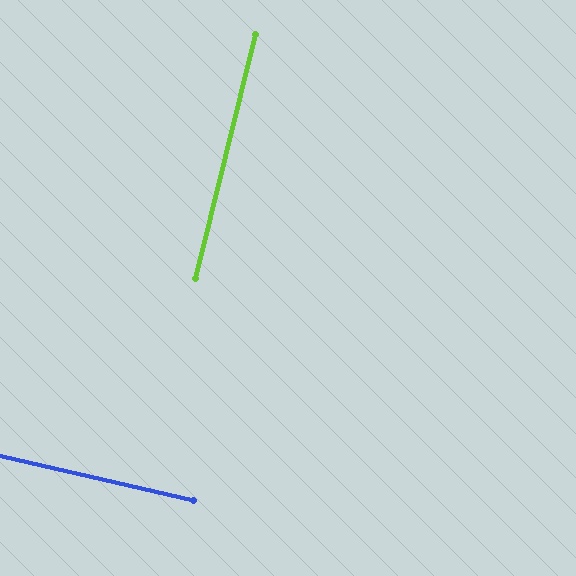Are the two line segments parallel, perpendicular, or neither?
Perpendicular — they meet at approximately 89°.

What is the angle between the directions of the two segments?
Approximately 89 degrees.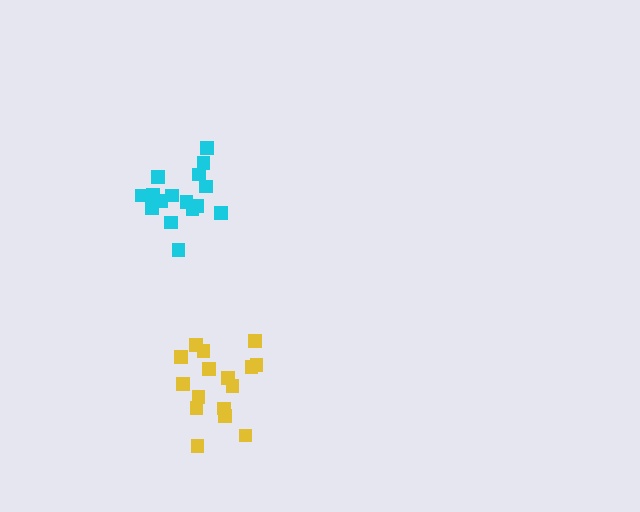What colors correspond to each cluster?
The clusters are colored: yellow, cyan.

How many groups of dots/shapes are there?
There are 2 groups.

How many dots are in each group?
Group 1: 16 dots, Group 2: 16 dots (32 total).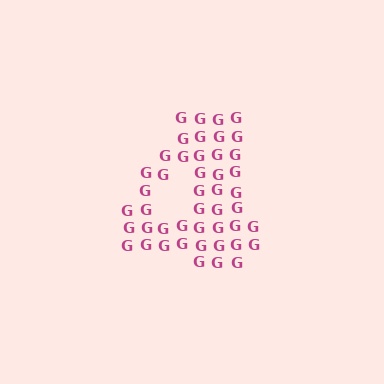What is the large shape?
The large shape is the digit 4.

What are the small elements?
The small elements are letter G's.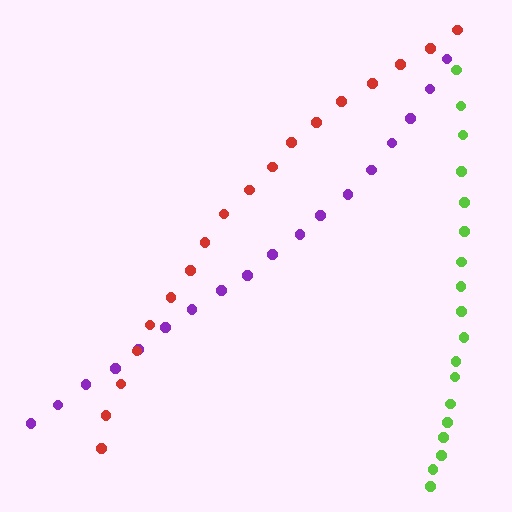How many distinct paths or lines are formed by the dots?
There are 3 distinct paths.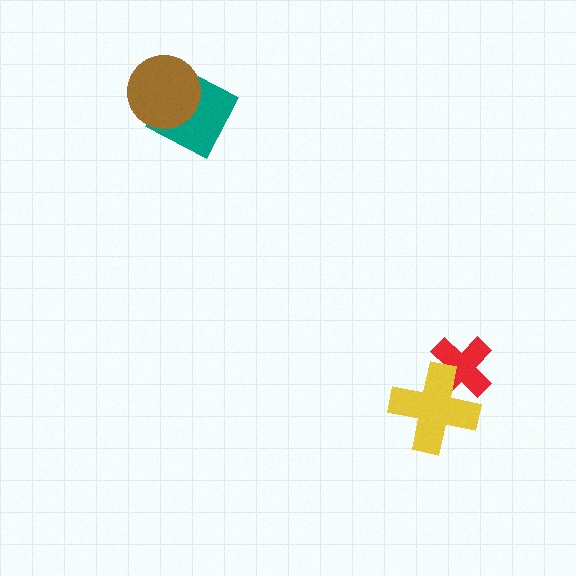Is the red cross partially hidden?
Yes, it is partially covered by another shape.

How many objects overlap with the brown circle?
1 object overlaps with the brown circle.